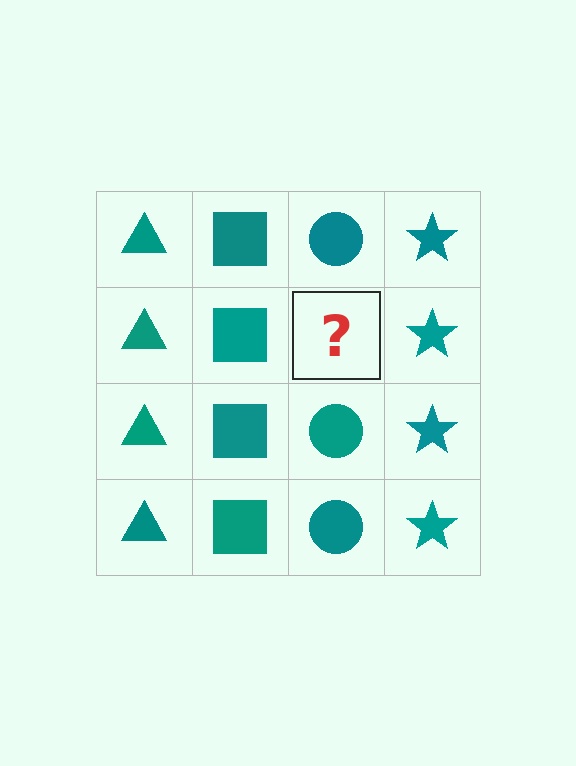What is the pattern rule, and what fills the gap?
The rule is that each column has a consistent shape. The gap should be filled with a teal circle.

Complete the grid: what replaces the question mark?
The question mark should be replaced with a teal circle.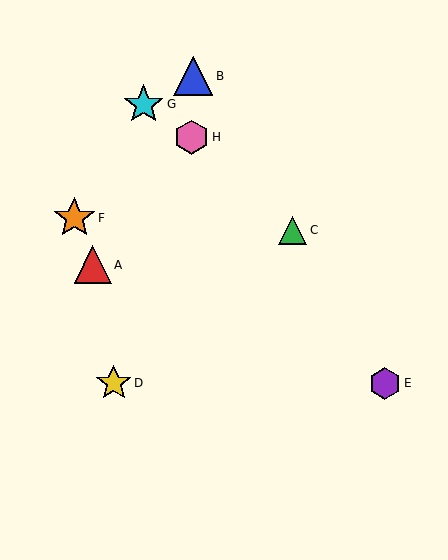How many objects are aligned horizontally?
2 objects (D, E) are aligned horizontally.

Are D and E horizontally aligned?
Yes, both are at y≈383.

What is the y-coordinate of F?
Object F is at y≈218.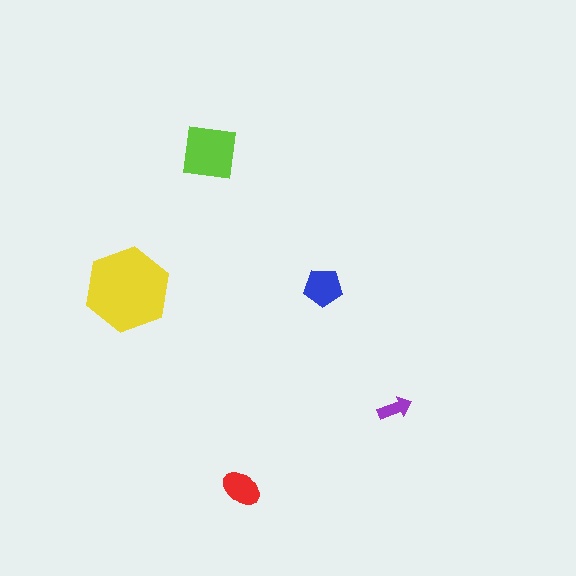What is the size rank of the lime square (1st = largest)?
2nd.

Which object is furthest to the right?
The purple arrow is rightmost.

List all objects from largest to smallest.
The yellow hexagon, the lime square, the blue pentagon, the red ellipse, the purple arrow.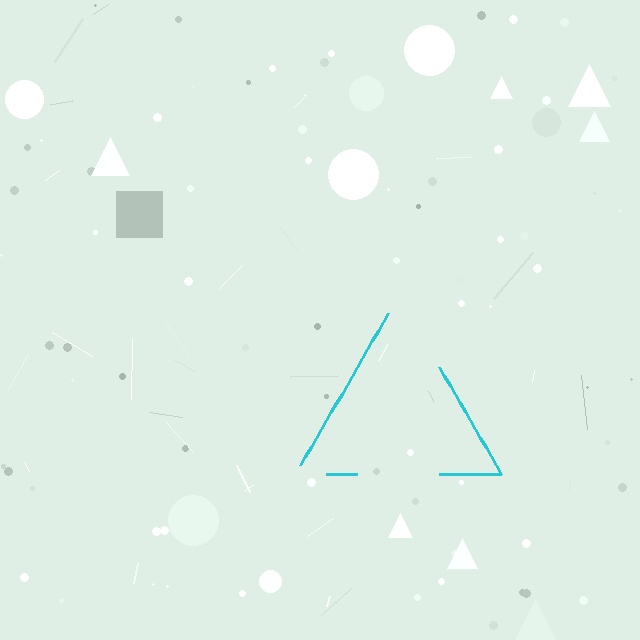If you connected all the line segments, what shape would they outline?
They would outline a triangle.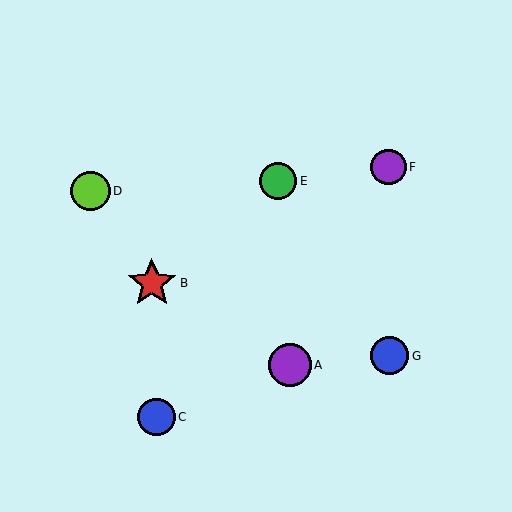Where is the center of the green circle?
The center of the green circle is at (278, 181).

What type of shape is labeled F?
Shape F is a purple circle.